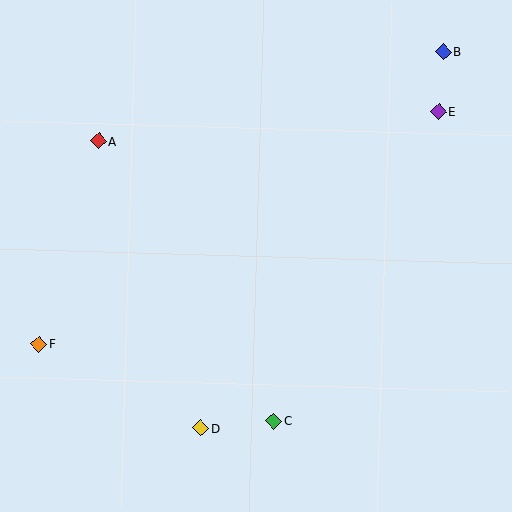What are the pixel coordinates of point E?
Point E is at (438, 111).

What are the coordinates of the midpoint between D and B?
The midpoint between D and B is at (322, 240).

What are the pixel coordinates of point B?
Point B is at (443, 52).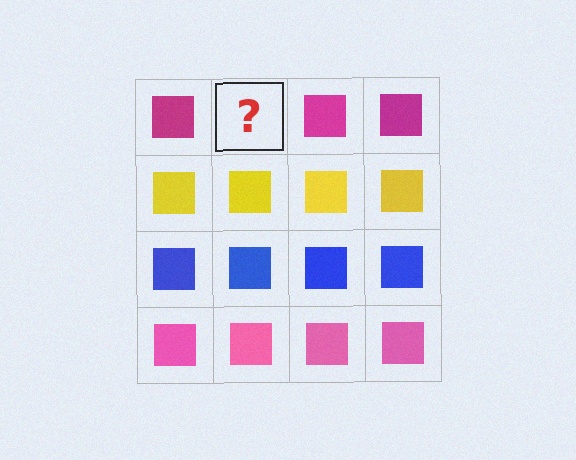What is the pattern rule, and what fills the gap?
The rule is that each row has a consistent color. The gap should be filled with a magenta square.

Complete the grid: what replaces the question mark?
The question mark should be replaced with a magenta square.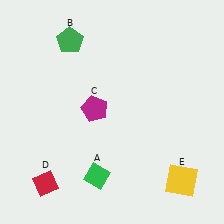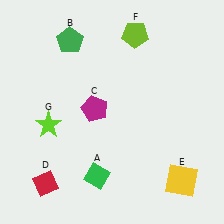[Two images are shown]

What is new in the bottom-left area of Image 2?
A lime star (G) was added in the bottom-left area of Image 2.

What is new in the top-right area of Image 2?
A lime pentagon (F) was added in the top-right area of Image 2.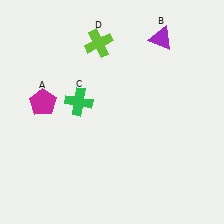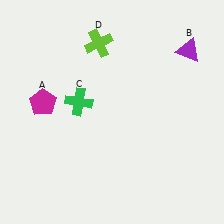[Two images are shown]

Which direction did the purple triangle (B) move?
The purple triangle (B) moved right.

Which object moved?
The purple triangle (B) moved right.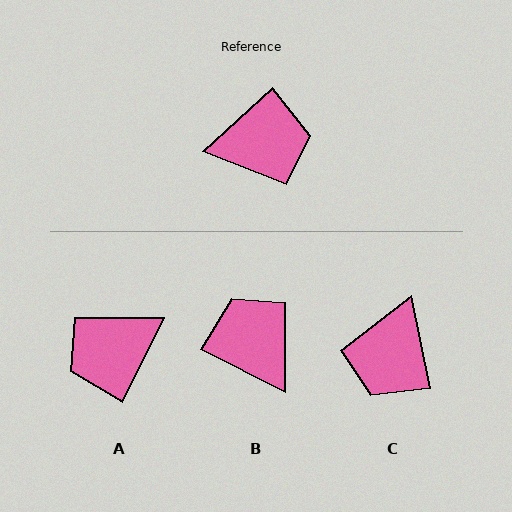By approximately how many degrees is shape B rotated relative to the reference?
Approximately 111 degrees counter-clockwise.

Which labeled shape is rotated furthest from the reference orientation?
A, about 159 degrees away.